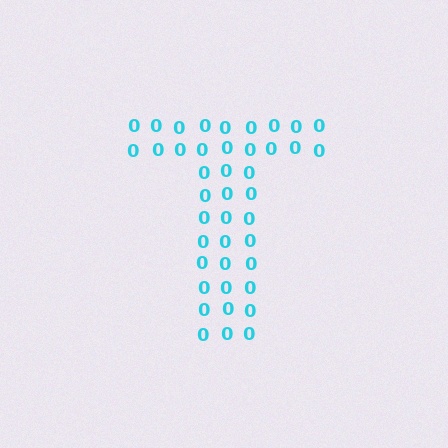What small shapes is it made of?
It is made of small digit 0's.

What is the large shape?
The large shape is the letter T.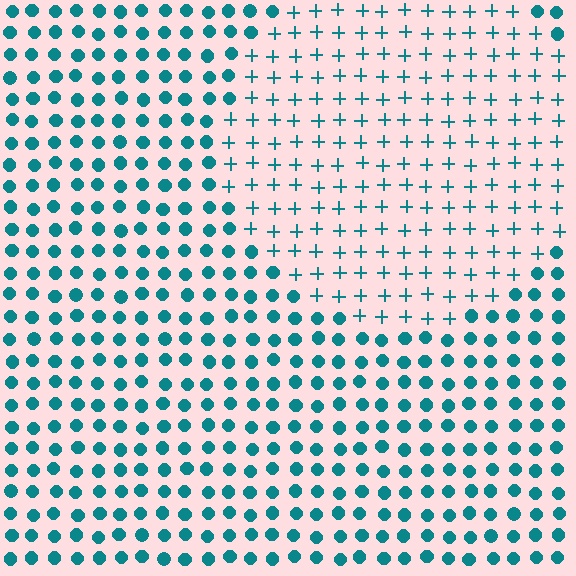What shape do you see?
I see a circle.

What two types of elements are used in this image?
The image uses plus signs inside the circle region and circles outside it.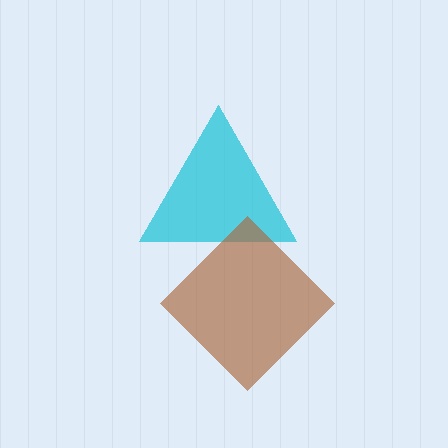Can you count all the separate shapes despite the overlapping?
Yes, there are 2 separate shapes.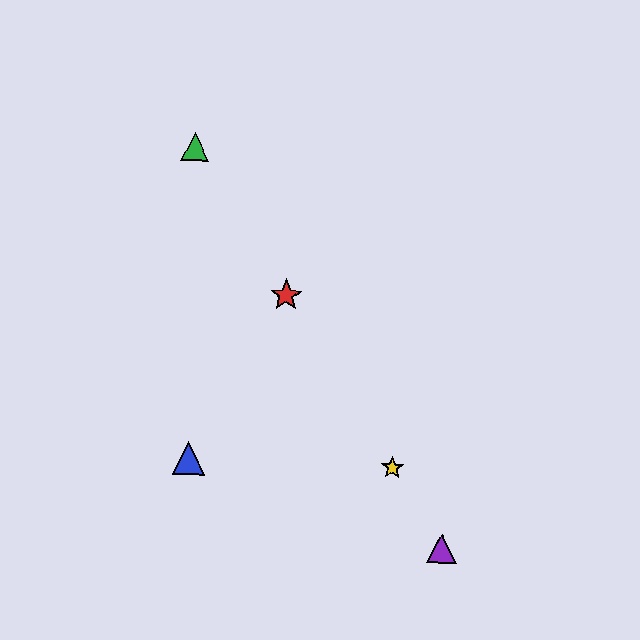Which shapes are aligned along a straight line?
The red star, the green triangle, the yellow star, the purple triangle are aligned along a straight line.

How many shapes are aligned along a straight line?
4 shapes (the red star, the green triangle, the yellow star, the purple triangle) are aligned along a straight line.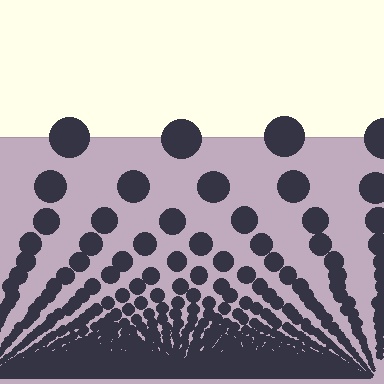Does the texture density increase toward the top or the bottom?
Density increases toward the bottom.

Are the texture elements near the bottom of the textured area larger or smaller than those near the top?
Smaller. The gradient is inverted — elements near the bottom are smaller and denser.